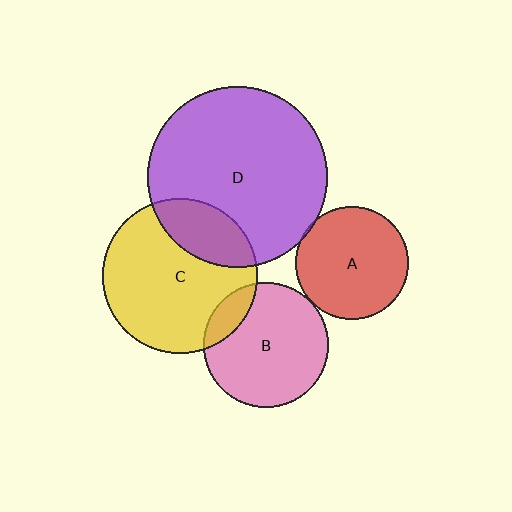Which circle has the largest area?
Circle D (purple).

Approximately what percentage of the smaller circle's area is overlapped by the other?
Approximately 5%.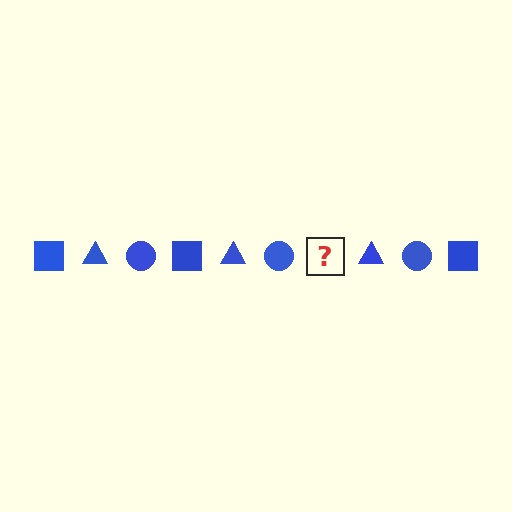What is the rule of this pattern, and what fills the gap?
The rule is that the pattern cycles through square, triangle, circle shapes in blue. The gap should be filled with a blue square.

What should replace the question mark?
The question mark should be replaced with a blue square.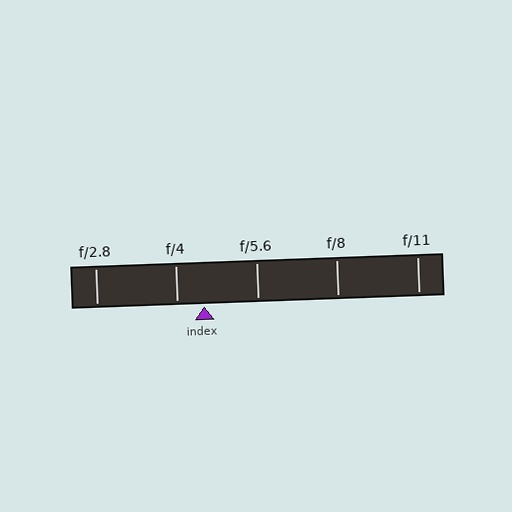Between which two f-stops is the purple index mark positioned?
The index mark is between f/4 and f/5.6.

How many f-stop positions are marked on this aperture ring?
There are 5 f-stop positions marked.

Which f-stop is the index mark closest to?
The index mark is closest to f/4.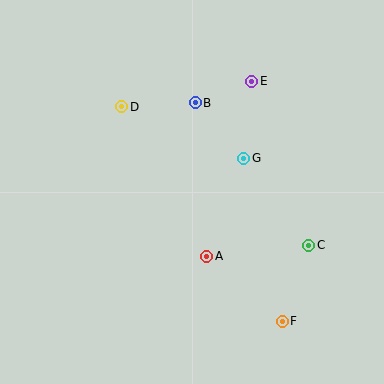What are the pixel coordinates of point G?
Point G is at (244, 158).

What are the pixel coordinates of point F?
Point F is at (282, 321).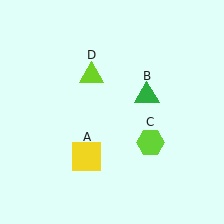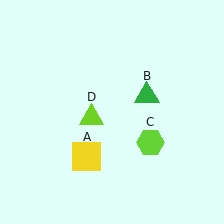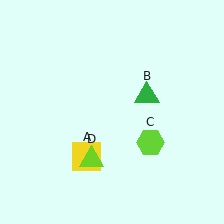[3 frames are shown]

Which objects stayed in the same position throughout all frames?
Yellow square (object A) and green triangle (object B) and lime hexagon (object C) remained stationary.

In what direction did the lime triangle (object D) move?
The lime triangle (object D) moved down.